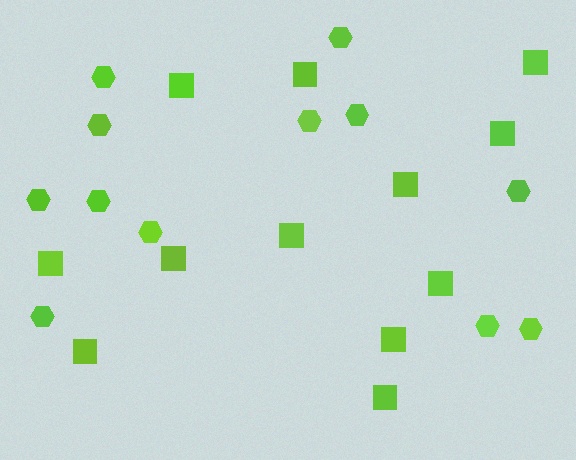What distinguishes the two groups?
There are 2 groups: one group of squares (12) and one group of hexagons (12).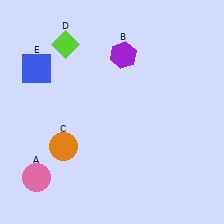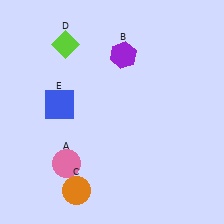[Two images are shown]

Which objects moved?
The objects that moved are: the pink circle (A), the orange circle (C), the blue square (E).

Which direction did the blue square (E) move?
The blue square (E) moved down.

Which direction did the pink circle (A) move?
The pink circle (A) moved right.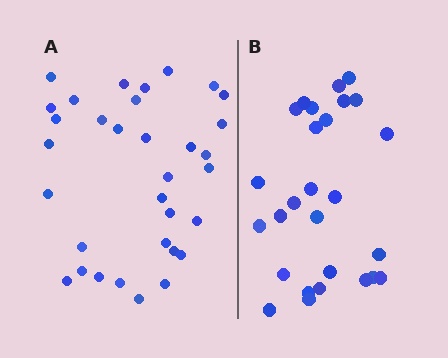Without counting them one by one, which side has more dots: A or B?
Region A (the left region) has more dots.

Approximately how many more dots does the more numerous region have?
Region A has about 6 more dots than region B.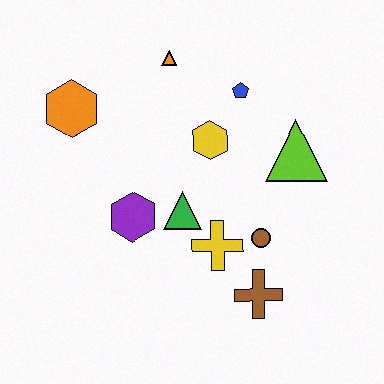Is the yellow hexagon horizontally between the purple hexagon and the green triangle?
No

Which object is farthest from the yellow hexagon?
The brown cross is farthest from the yellow hexagon.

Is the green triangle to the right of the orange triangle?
Yes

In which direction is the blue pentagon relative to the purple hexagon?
The blue pentagon is above the purple hexagon.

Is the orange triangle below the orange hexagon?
No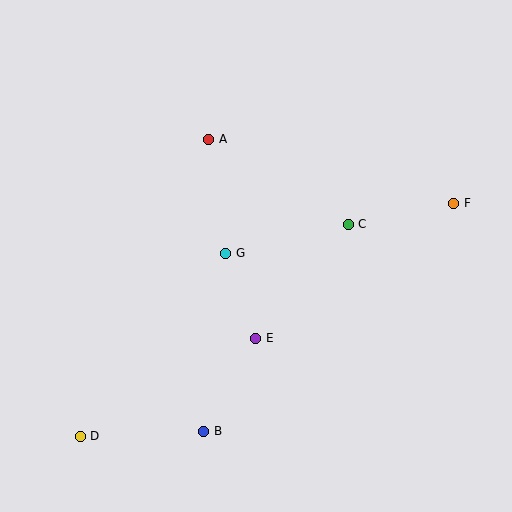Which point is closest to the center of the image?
Point G at (226, 253) is closest to the center.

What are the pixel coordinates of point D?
Point D is at (80, 436).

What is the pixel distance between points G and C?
The distance between G and C is 126 pixels.